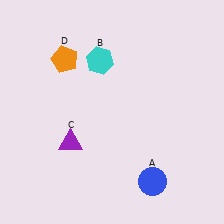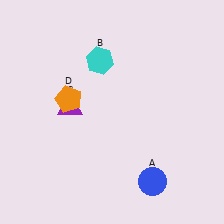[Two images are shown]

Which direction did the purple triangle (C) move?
The purple triangle (C) moved up.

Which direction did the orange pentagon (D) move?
The orange pentagon (D) moved down.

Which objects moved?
The objects that moved are: the purple triangle (C), the orange pentagon (D).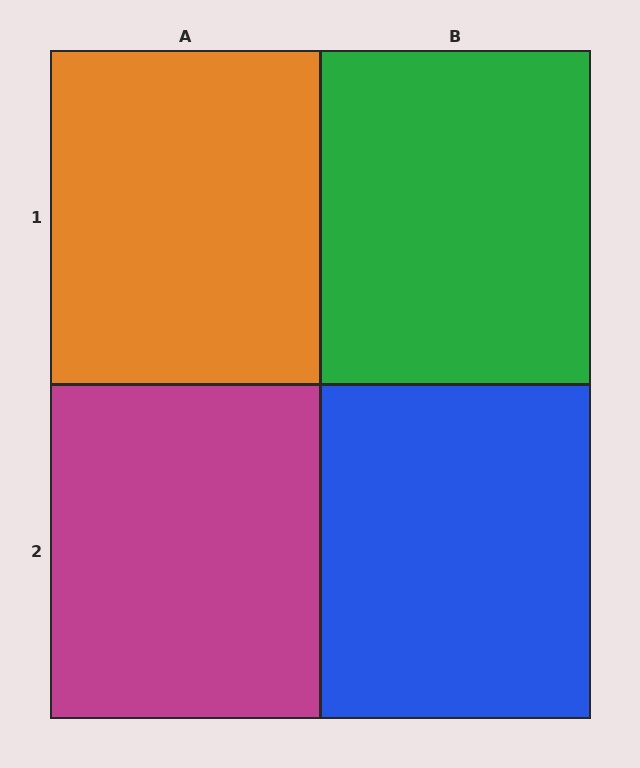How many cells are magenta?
1 cell is magenta.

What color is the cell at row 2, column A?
Magenta.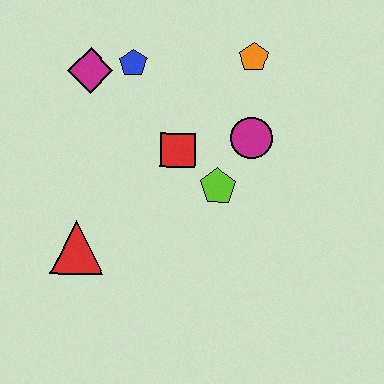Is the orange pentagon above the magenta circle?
Yes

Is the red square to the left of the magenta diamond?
No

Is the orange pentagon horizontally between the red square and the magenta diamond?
No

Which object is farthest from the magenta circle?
The red triangle is farthest from the magenta circle.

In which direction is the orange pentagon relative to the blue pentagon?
The orange pentagon is to the right of the blue pentagon.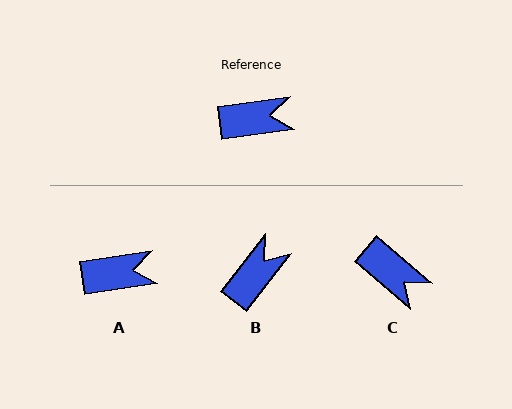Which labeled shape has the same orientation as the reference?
A.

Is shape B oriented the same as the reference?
No, it is off by about 44 degrees.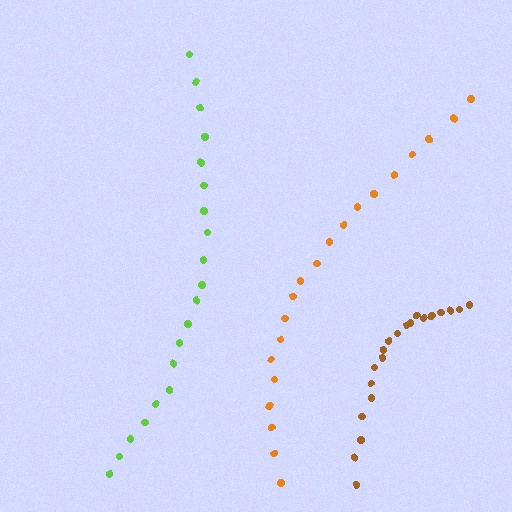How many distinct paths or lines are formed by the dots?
There are 3 distinct paths.